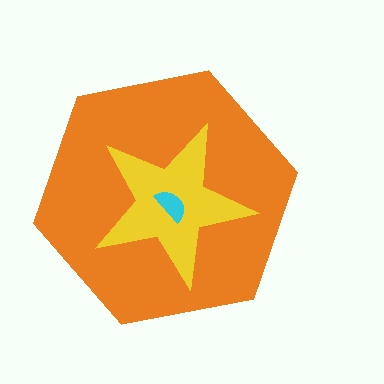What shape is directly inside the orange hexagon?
The yellow star.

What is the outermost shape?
The orange hexagon.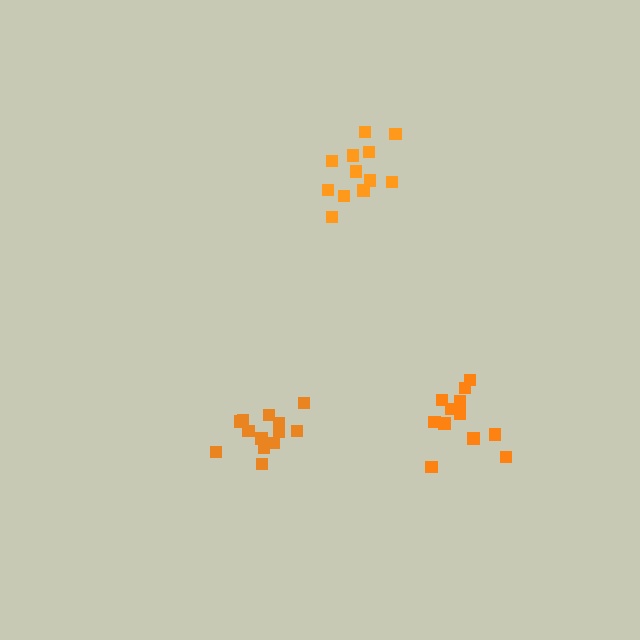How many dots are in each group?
Group 1: 12 dots, Group 2: 13 dots, Group 3: 13 dots (38 total).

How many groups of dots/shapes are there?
There are 3 groups.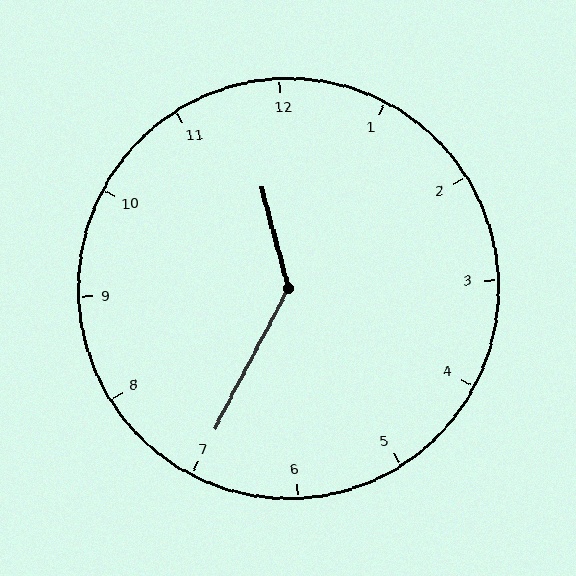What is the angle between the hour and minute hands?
Approximately 138 degrees.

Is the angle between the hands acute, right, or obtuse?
It is obtuse.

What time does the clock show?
11:35.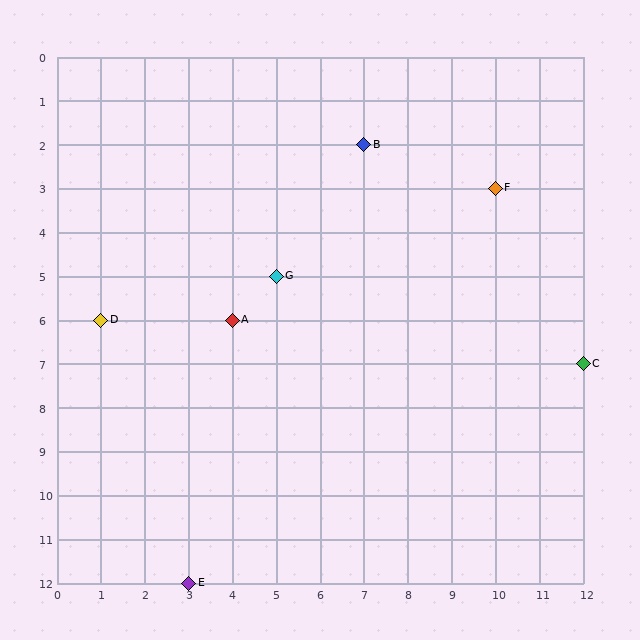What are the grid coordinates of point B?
Point B is at grid coordinates (7, 2).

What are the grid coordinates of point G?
Point G is at grid coordinates (5, 5).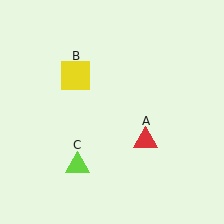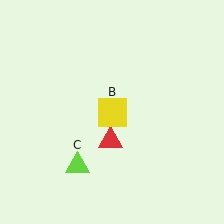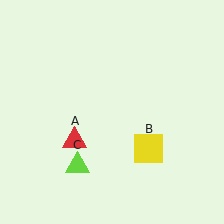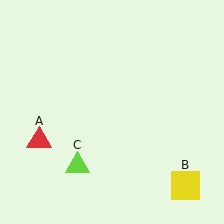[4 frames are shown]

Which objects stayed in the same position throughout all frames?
Lime triangle (object C) remained stationary.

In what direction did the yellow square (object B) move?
The yellow square (object B) moved down and to the right.